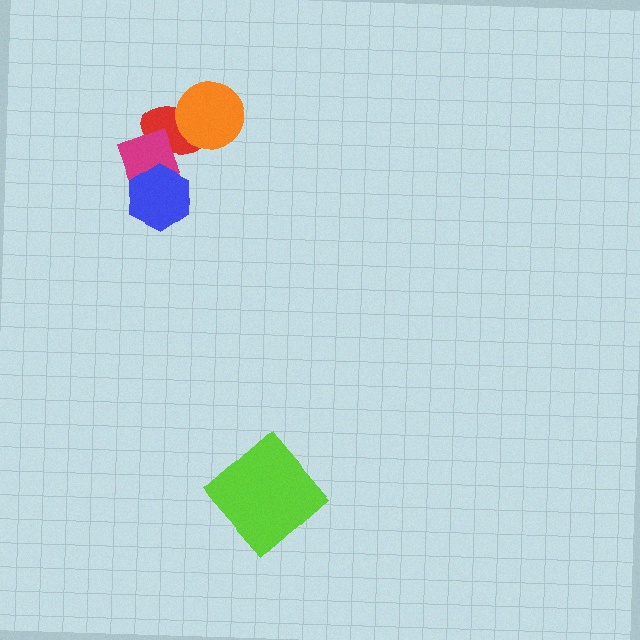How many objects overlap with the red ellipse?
2 objects overlap with the red ellipse.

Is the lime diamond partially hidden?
No, no other shape covers it.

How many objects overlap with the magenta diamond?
2 objects overlap with the magenta diamond.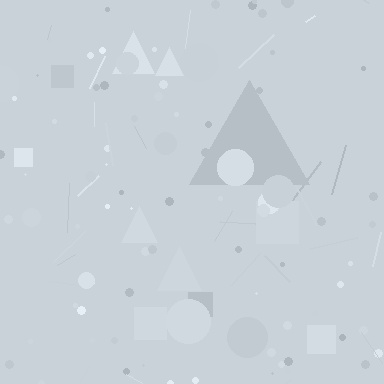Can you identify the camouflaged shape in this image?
The camouflaged shape is a triangle.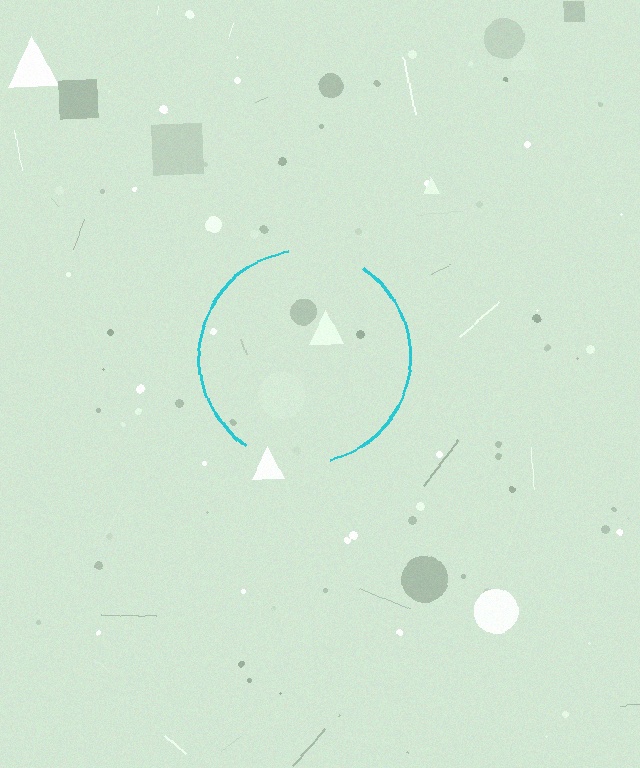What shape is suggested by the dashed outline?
The dashed outline suggests a circle.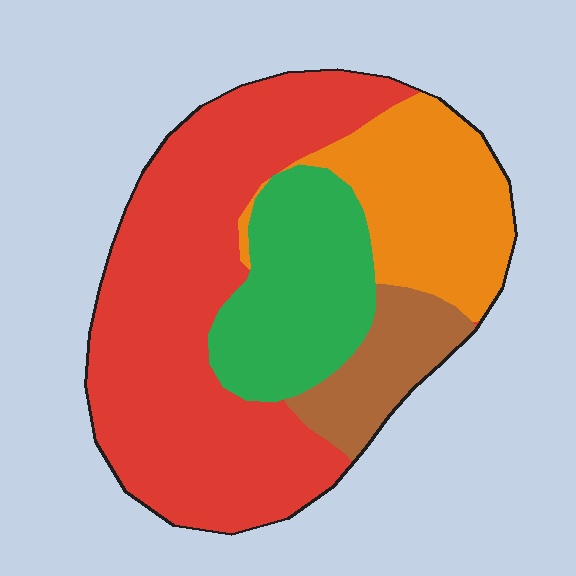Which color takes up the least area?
Brown, at roughly 10%.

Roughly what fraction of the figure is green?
Green takes up about one fifth (1/5) of the figure.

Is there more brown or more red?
Red.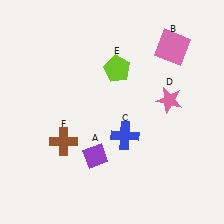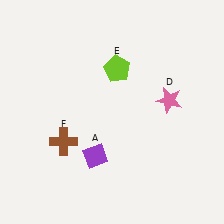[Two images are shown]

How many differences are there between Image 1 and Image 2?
There are 2 differences between the two images.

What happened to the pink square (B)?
The pink square (B) was removed in Image 2. It was in the top-right area of Image 1.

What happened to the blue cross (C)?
The blue cross (C) was removed in Image 2. It was in the bottom-right area of Image 1.